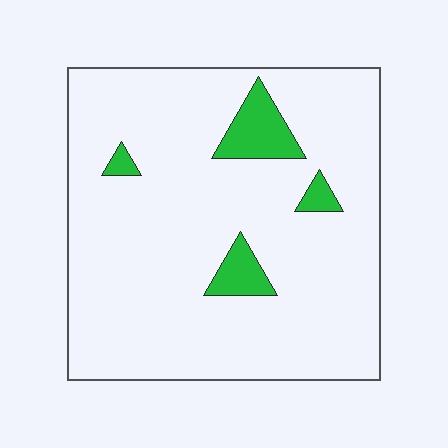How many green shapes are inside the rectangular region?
4.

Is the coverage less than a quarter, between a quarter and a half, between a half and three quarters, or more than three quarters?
Less than a quarter.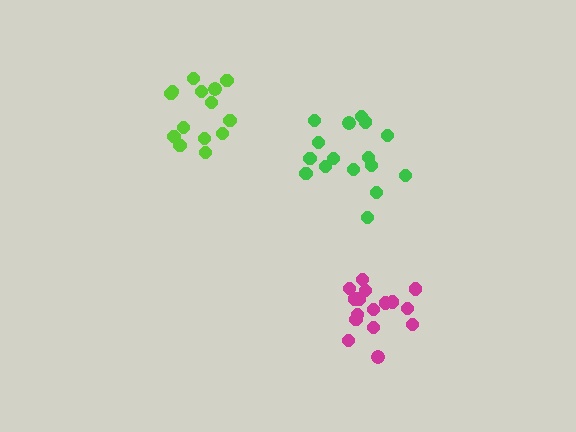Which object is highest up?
The lime cluster is topmost.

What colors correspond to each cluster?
The clusters are colored: magenta, green, lime.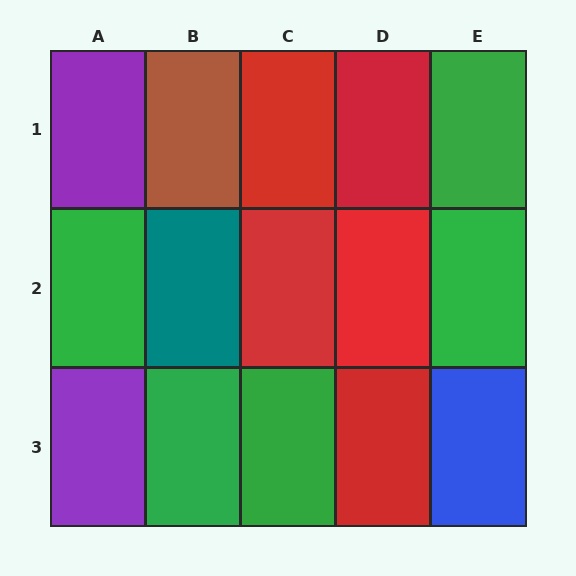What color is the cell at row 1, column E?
Green.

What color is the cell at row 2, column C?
Red.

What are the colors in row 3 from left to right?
Purple, green, green, red, blue.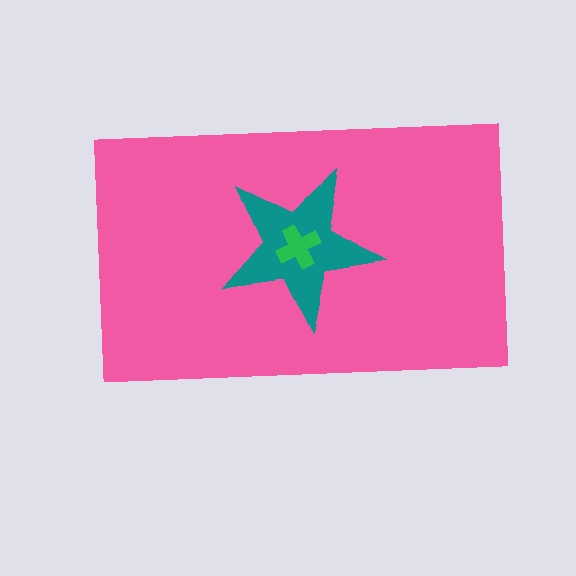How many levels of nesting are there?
3.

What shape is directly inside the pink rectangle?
The teal star.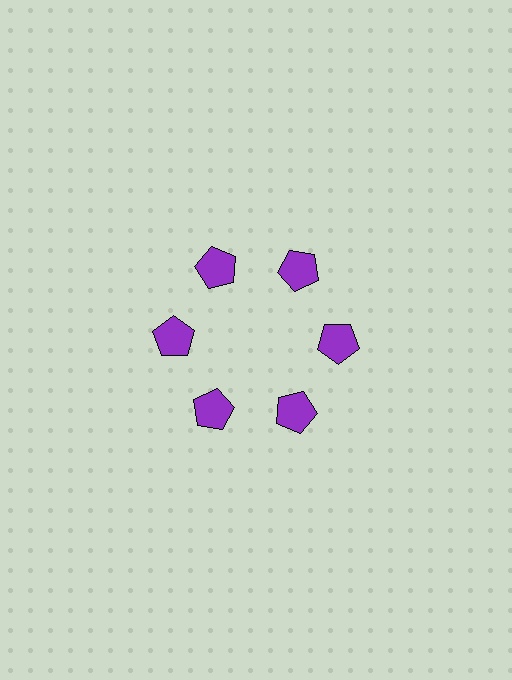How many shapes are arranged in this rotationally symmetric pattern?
There are 6 shapes, arranged in 6 groups of 1.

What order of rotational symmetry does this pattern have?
This pattern has 6-fold rotational symmetry.